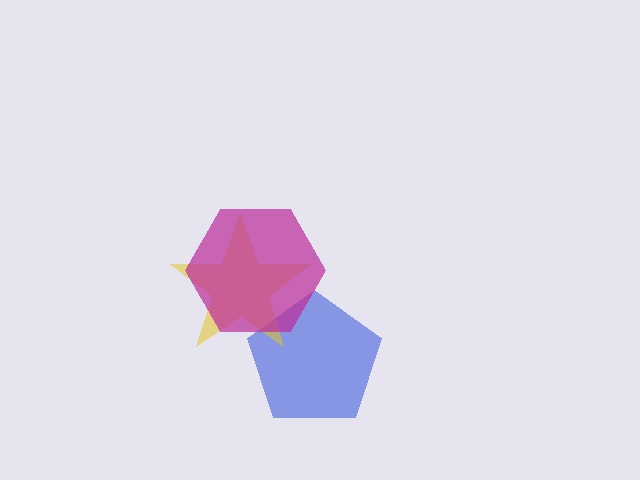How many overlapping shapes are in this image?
There are 3 overlapping shapes in the image.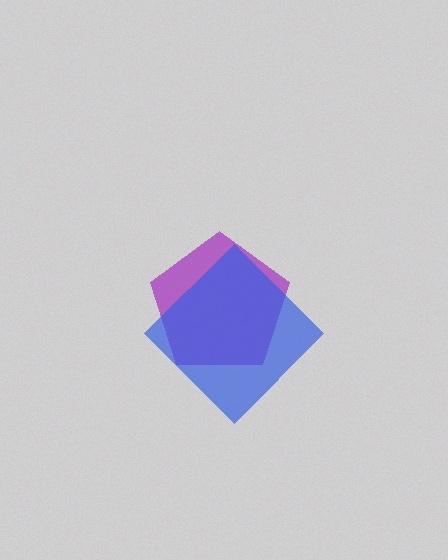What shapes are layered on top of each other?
The layered shapes are: a purple pentagon, a blue diamond.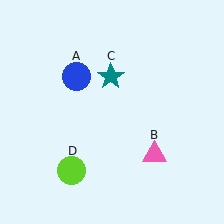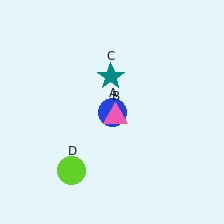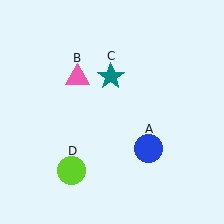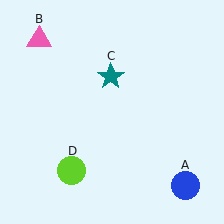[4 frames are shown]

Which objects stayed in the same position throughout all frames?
Teal star (object C) and lime circle (object D) remained stationary.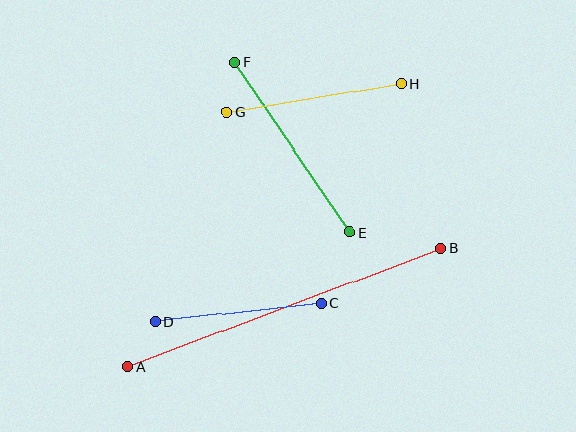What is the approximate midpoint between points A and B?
The midpoint is at approximately (284, 308) pixels.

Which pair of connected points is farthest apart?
Points A and B are farthest apart.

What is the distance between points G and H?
The distance is approximately 177 pixels.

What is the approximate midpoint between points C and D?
The midpoint is at approximately (239, 313) pixels.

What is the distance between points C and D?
The distance is approximately 167 pixels.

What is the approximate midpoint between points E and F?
The midpoint is at approximately (292, 147) pixels.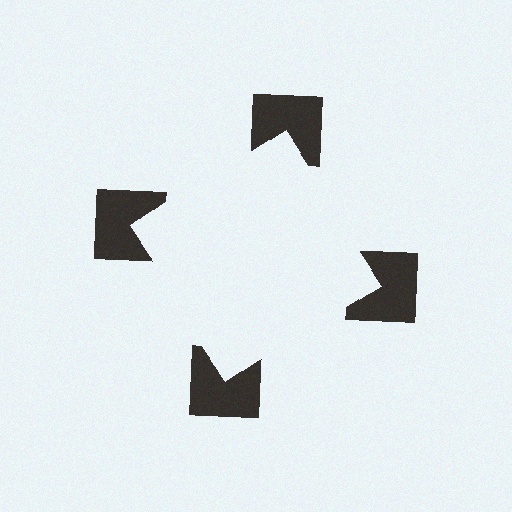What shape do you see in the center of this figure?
An illusory square — its edges are inferred from the aligned wedge cuts in the notched squares, not physically drawn.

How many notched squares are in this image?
There are 4 — one at each vertex of the illusory square.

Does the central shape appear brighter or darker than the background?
It typically appears slightly brighter than the background, even though no actual brightness change is drawn.